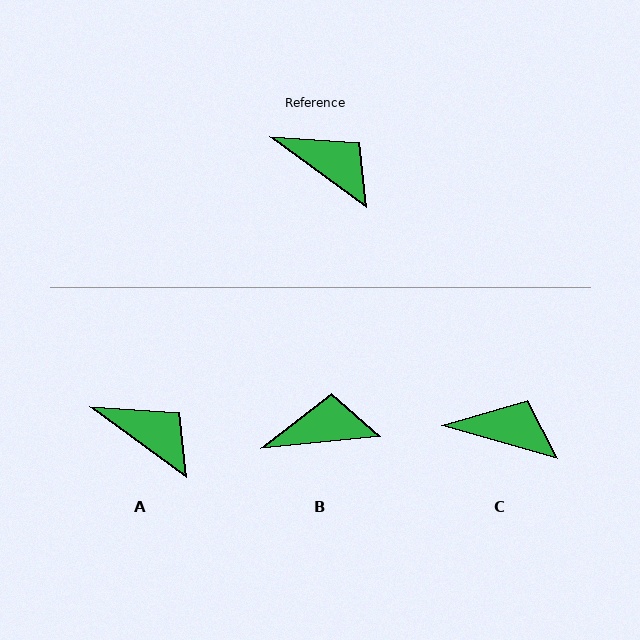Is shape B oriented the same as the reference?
No, it is off by about 42 degrees.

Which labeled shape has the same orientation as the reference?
A.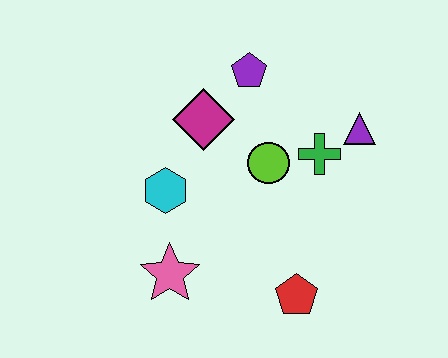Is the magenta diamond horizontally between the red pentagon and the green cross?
No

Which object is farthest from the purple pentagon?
The red pentagon is farthest from the purple pentagon.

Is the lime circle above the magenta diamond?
No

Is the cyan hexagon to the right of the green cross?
No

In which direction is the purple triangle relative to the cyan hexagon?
The purple triangle is to the right of the cyan hexagon.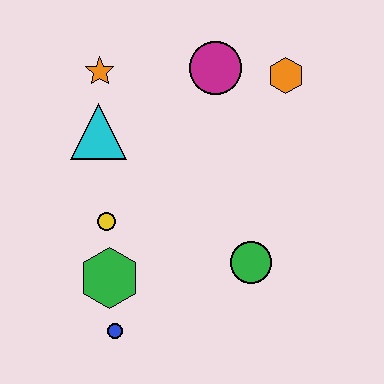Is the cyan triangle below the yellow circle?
No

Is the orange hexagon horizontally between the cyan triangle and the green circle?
No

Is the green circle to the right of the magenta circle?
Yes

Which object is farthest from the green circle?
The orange star is farthest from the green circle.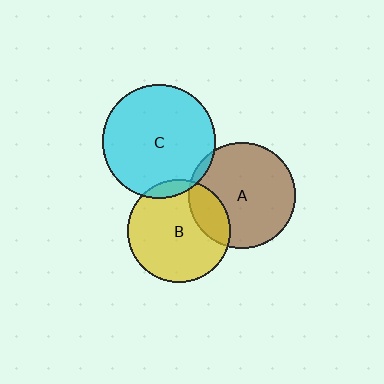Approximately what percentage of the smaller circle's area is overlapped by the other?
Approximately 5%.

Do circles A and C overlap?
Yes.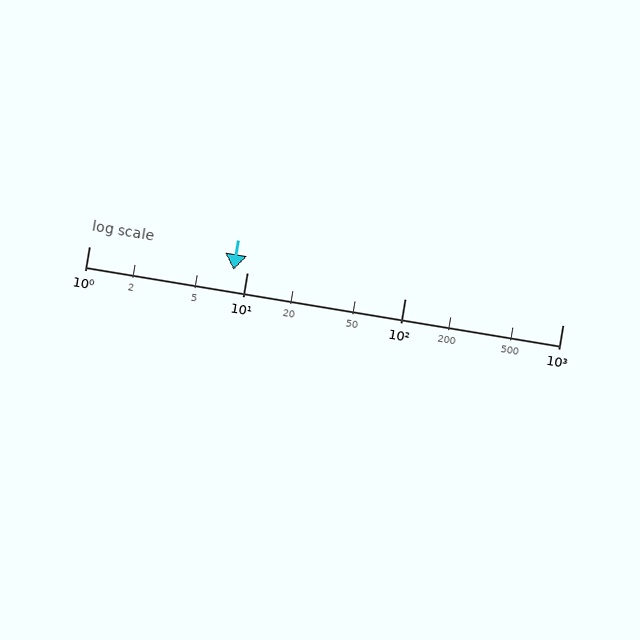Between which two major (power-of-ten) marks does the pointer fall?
The pointer is between 1 and 10.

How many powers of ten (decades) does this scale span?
The scale spans 3 decades, from 1 to 1000.